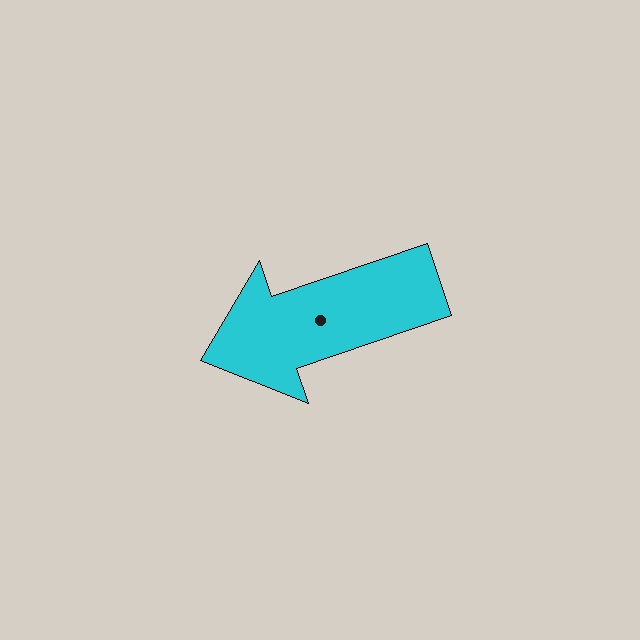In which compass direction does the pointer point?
West.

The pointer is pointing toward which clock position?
Roughly 8 o'clock.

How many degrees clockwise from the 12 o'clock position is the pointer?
Approximately 251 degrees.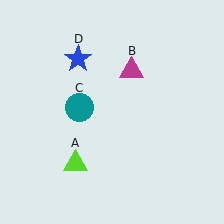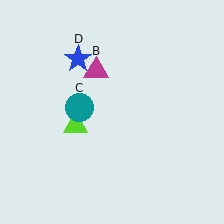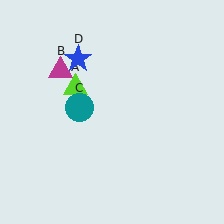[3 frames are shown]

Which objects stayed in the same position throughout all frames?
Teal circle (object C) and blue star (object D) remained stationary.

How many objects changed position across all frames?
2 objects changed position: lime triangle (object A), magenta triangle (object B).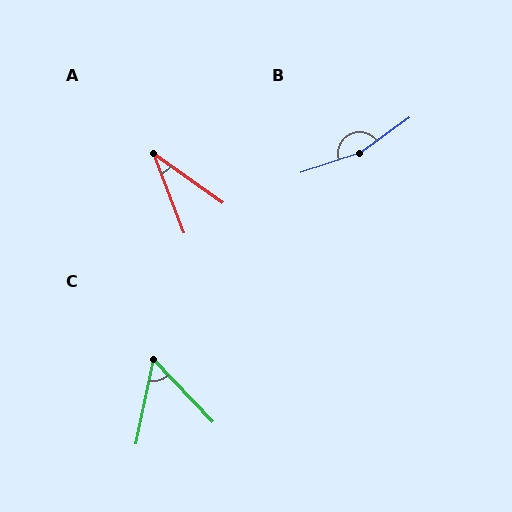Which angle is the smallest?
A, at approximately 34 degrees.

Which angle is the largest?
B, at approximately 163 degrees.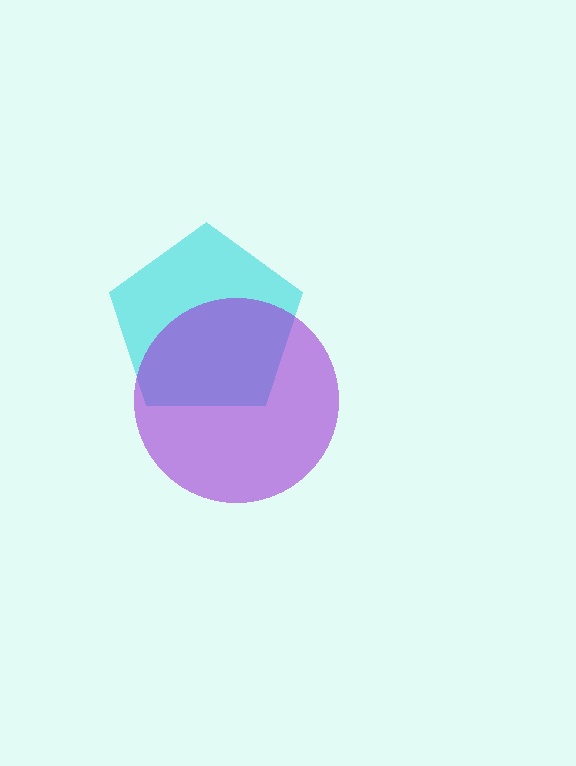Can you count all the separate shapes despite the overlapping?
Yes, there are 2 separate shapes.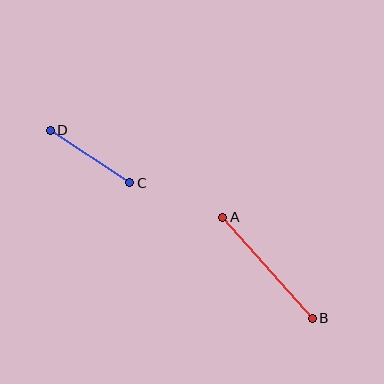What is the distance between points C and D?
The distance is approximately 96 pixels.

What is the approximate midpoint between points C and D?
The midpoint is at approximately (90, 156) pixels.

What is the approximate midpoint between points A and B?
The midpoint is at approximately (268, 268) pixels.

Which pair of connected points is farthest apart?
Points A and B are farthest apart.